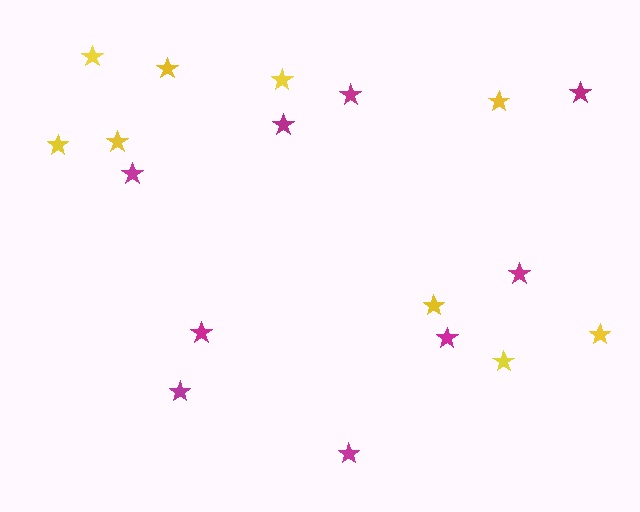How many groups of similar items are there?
There are 2 groups: one group of magenta stars (9) and one group of yellow stars (9).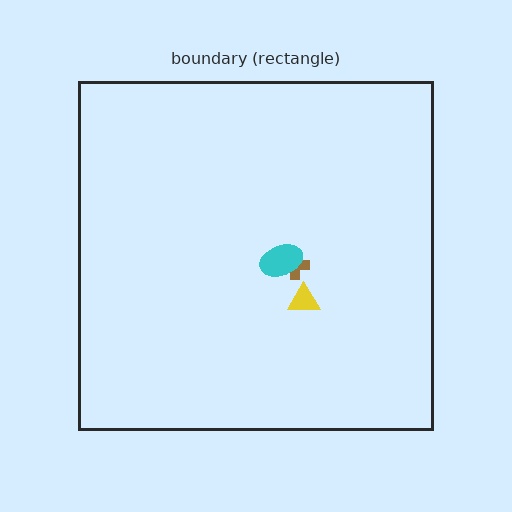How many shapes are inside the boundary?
3 inside, 0 outside.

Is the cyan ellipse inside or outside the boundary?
Inside.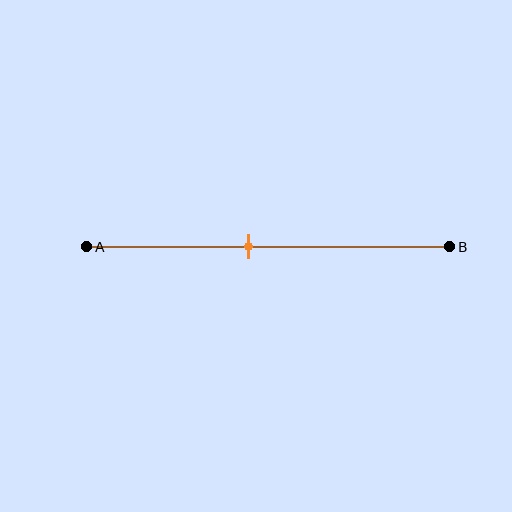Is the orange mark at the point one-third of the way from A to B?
No, the mark is at about 45% from A, not at the 33% one-third point.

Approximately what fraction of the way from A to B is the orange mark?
The orange mark is approximately 45% of the way from A to B.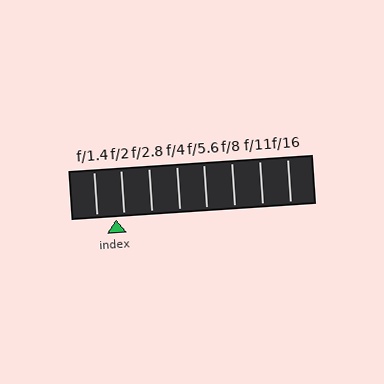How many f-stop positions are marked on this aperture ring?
There are 8 f-stop positions marked.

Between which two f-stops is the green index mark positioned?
The index mark is between f/1.4 and f/2.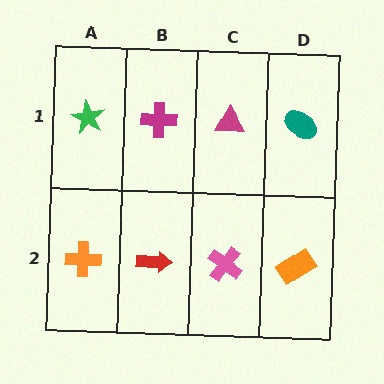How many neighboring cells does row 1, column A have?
2.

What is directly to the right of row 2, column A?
A red arrow.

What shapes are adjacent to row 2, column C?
A magenta triangle (row 1, column C), a red arrow (row 2, column B), an orange rectangle (row 2, column D).